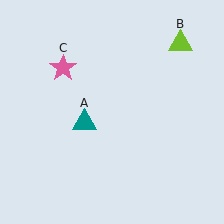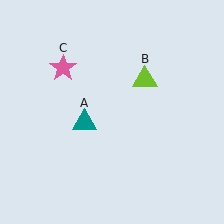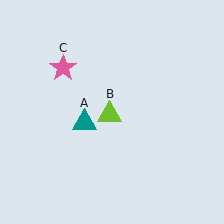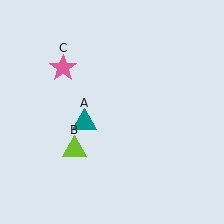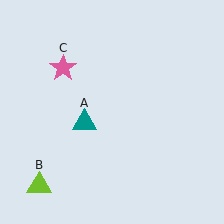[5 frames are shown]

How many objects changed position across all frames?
1 object changed position: lime triangle (object B).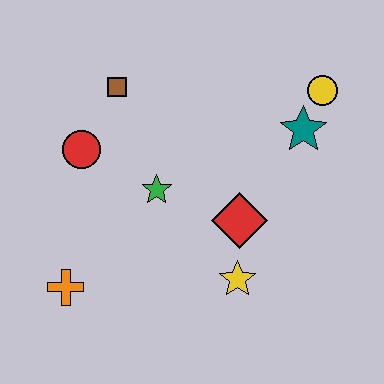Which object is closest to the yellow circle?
The teal star is closest to the yellow circle.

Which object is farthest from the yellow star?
The brown square is farthest from the yellow star.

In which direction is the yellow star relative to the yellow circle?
The yellow star is below the yellow circle.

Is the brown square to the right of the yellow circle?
No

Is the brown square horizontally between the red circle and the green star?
Yes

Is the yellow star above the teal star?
No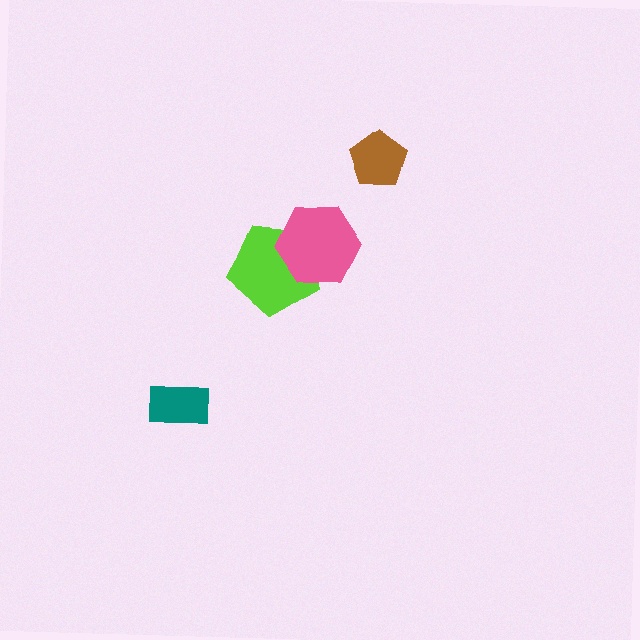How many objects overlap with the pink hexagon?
1 object overlaps with the pink hexagon.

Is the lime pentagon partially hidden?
Yes, it is partially covered by another shape.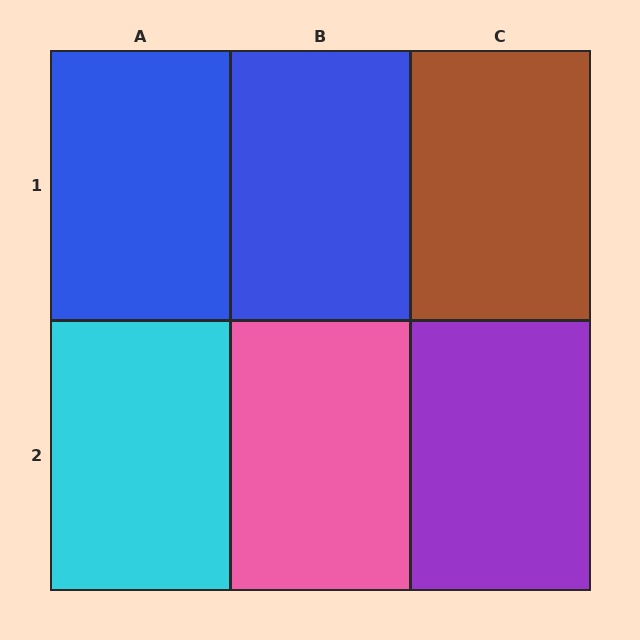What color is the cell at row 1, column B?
Blue.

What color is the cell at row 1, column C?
Brown.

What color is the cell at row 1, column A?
Blue.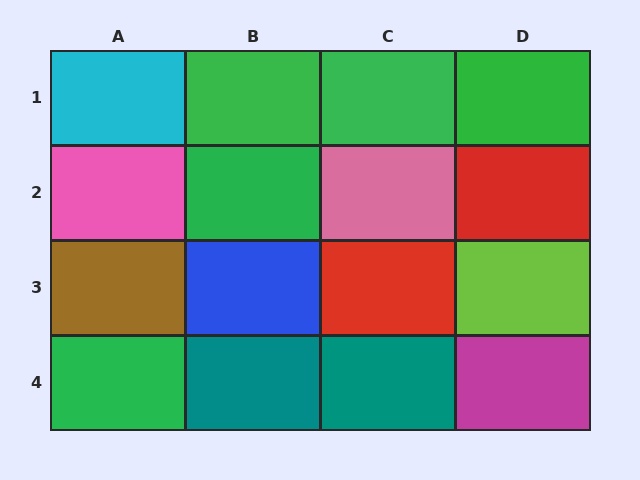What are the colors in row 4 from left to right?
Green, teal, teal, magenta.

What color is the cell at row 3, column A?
Brown.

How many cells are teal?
2 cells are teal.